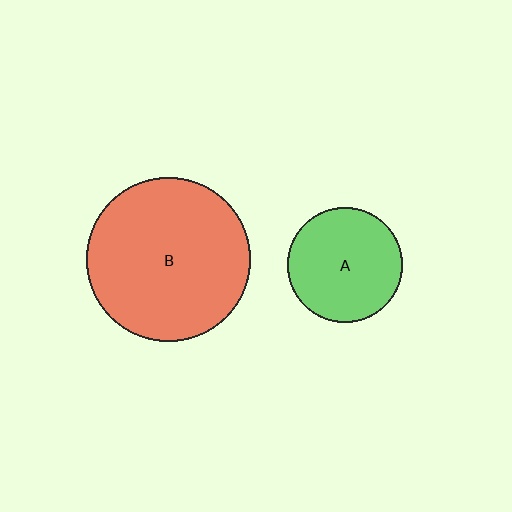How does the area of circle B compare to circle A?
Approximately 2.1 times.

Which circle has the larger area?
Circle B (red).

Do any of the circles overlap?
No, none of the circles overlap.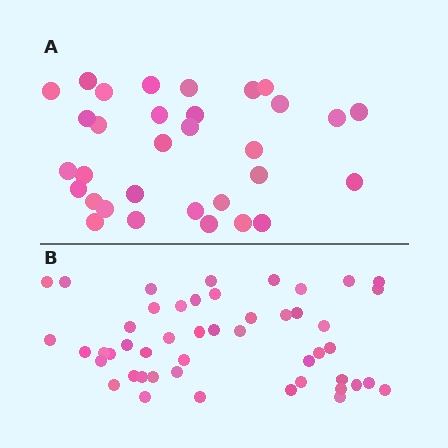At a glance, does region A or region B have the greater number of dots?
Region B (the bottom region) has more dots.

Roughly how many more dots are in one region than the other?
Region B has approximately 15 more dots than region A.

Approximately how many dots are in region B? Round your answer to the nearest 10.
About 50 dots. (The exact count is 48, which rounds to 50.)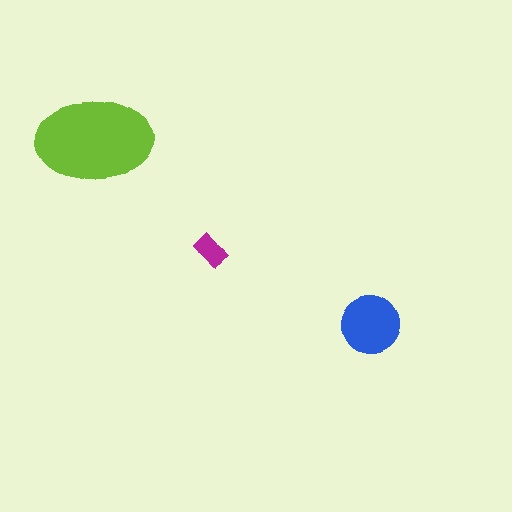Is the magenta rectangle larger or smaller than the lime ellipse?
Smaller.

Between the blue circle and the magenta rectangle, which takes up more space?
The blue circle.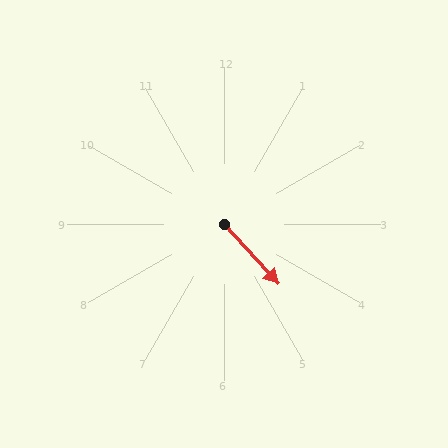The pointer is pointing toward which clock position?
Roughly 5 o'clock.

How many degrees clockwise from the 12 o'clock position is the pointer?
Approximately 138 degrees.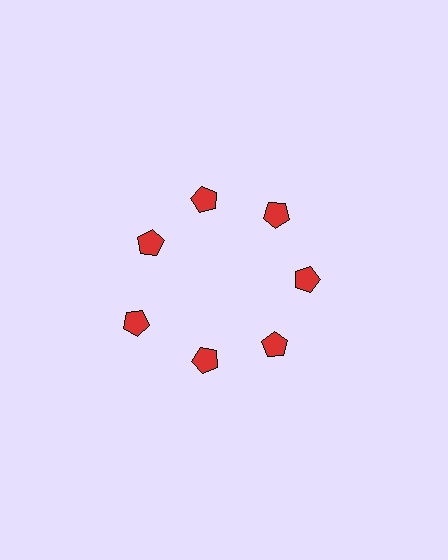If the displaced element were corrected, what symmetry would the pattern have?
It would have 7-fold rotational symmetry — the pattern would map onto itself every 51 degrees.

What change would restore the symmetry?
The symmetry would be restored by moving it inward, back onto the ring so that all 7 pentagons sit at equal angles and equal distance from the center.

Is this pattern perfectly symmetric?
No. The 7 red pentagons are arranged in a ring, but one element near the 8 o'clock position is pushed outward from the center, breaking the 7-fold rotational symmetry.